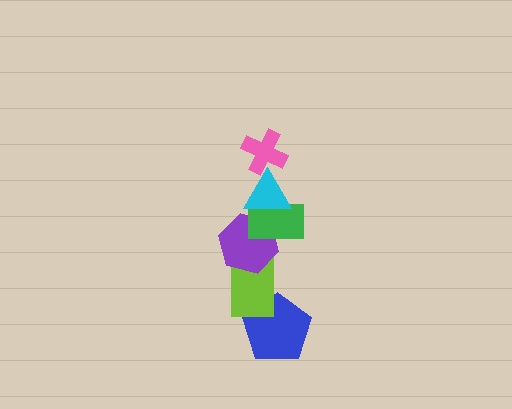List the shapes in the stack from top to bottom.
From top to bottom: the pink cross, the cyan triangle, the green rectangle, the purple hexagon, the lime rectangle, the blue pentagon.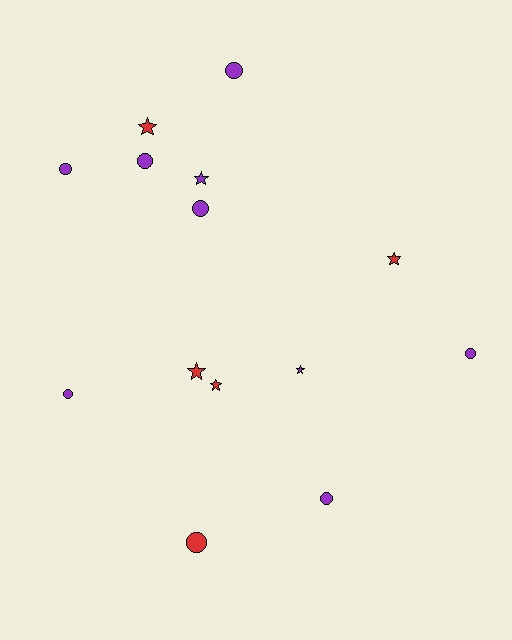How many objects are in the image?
There are 14 objects.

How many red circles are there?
There is 1 red circle.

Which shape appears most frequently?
Circle, with 8 objects.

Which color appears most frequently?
Purple, with 9 objects.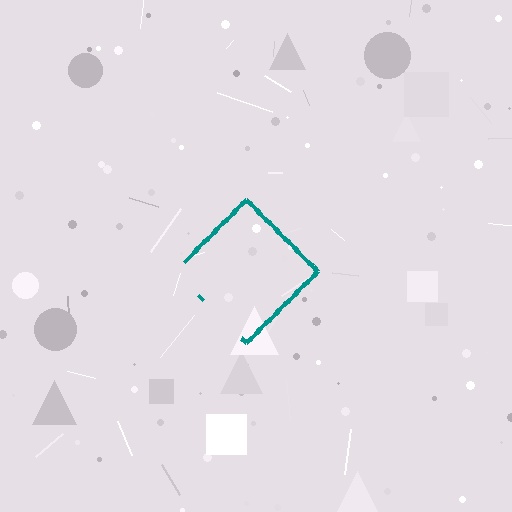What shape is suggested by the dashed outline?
The dashed outline suggests a diamond.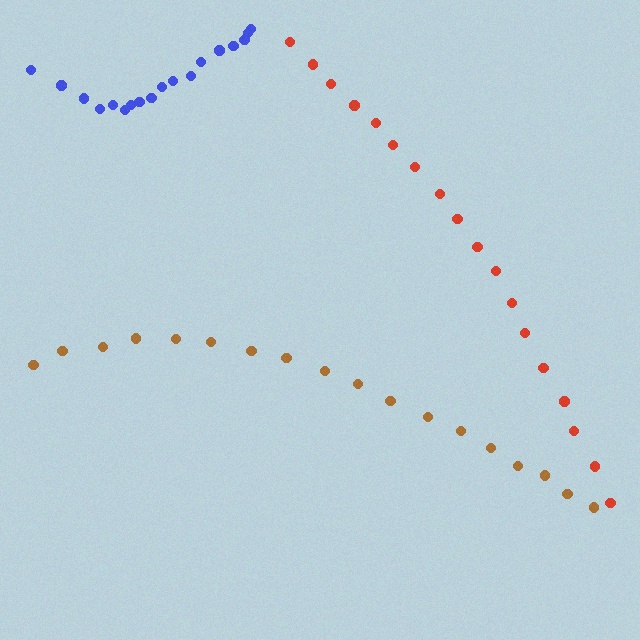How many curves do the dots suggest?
There are 3 distinct paths.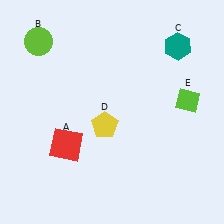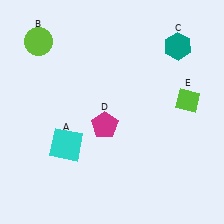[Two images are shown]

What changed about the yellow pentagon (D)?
In Image 1, D is yellow. In Image 2, it changed to magenta.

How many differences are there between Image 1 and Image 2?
There are 2 differences between the two images.